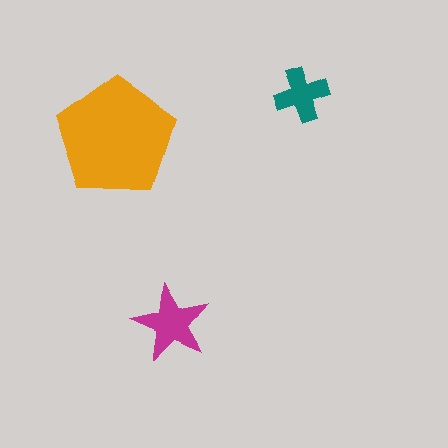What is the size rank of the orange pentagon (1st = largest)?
1st.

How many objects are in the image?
There are 3 objects in the image.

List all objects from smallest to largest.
The teal cross, the magenta star, the orange pentagon.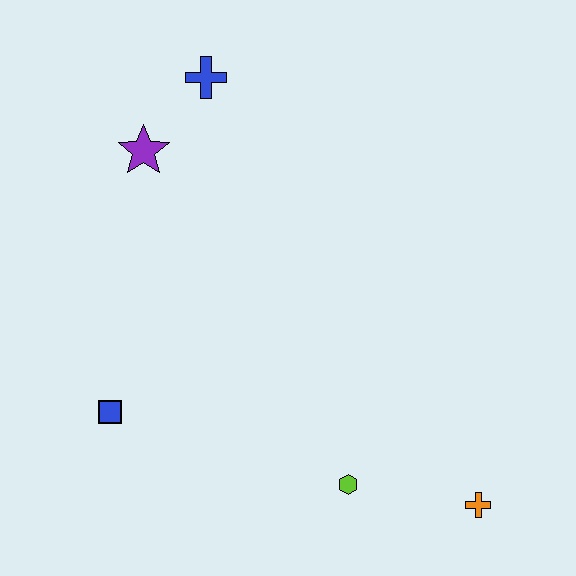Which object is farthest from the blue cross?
The orange cross is farthest from the blue cross.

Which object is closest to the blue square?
The lime hexagon is closest to the blue square.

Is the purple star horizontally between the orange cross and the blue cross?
No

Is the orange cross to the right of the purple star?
Yes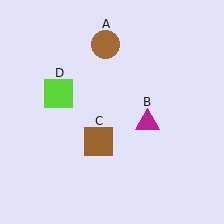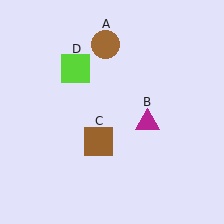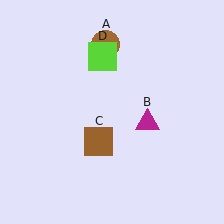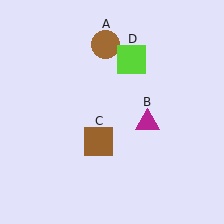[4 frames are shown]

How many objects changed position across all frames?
1 object changed position: lime square (object D).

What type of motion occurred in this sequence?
The lime square (object D) rotated clockwise around the center of the scene.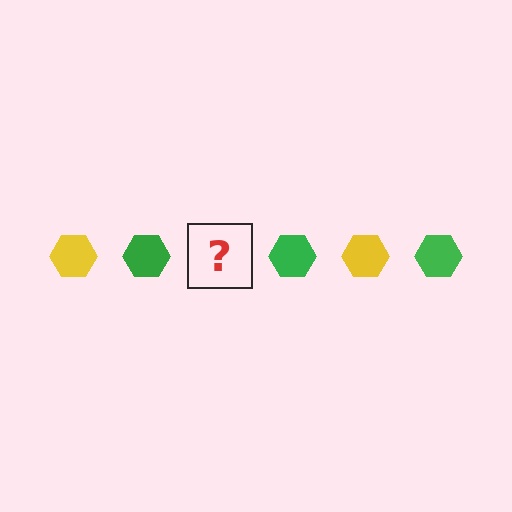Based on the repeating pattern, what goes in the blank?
The blank should be a yellow hexagon.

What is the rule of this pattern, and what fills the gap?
The rule is that the pattern cycles through yellow, green hexagons. The gap should be filled with a yellow hexagon.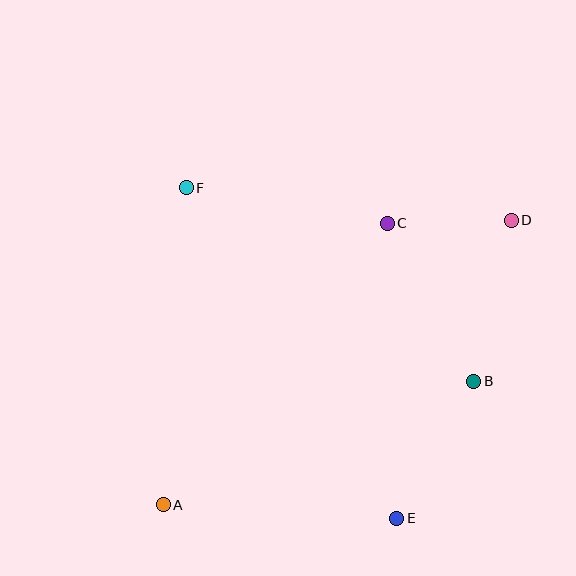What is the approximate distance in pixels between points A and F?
The distance between A and F is approximately 318 pixels.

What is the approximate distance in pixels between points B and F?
The distance between B and F is approximately 346 pixels.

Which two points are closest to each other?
Points C and D are closest to each other.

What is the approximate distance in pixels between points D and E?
The distance between D and E is approximately 319 pixels.